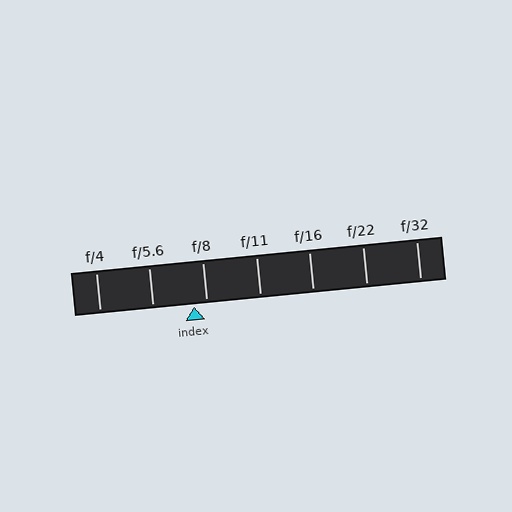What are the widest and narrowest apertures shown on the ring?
The widest aperture shown is f/4 and the narrowest is f/32.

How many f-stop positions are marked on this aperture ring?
There are 7 f-stop positions marked.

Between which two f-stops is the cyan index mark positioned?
The index mark is between f/5.6 and f/8.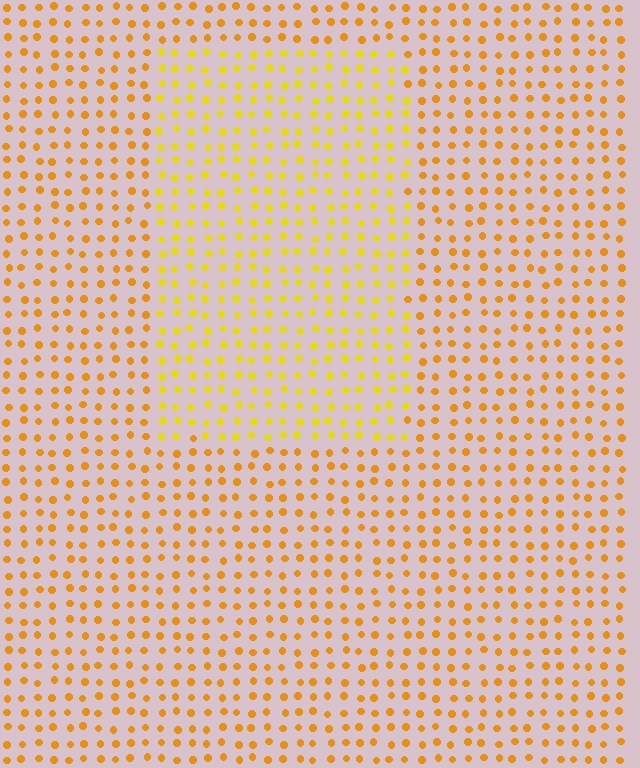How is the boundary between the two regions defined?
The boundary is defined purely by a slight shift in hue (about 21 degrees). Spacing, size, and orientation are identical on both sides.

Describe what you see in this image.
The image is filled with small orange elements in a uniform arrangement. A rectangle-shaped region is visible where the elements are tinted to a slightly different hue, forming a subtle color boundary.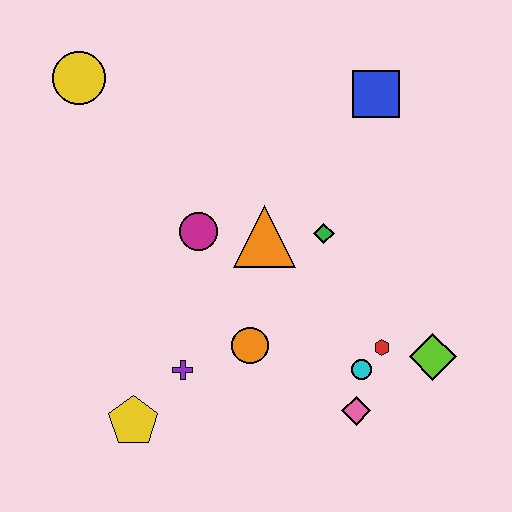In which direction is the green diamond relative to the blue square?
The green diamond is below the blue square.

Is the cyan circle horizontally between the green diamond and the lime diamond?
Yes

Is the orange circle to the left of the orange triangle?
Yes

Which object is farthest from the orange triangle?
The yellow circle is farthest from the orange triangle.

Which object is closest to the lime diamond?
The red hexagon is closest to the lime diamond.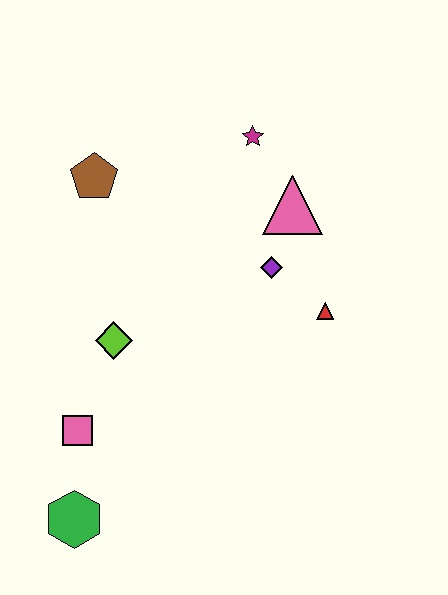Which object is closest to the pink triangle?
The purple diamond is closest to the pink triangle.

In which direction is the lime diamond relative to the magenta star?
The lime diamond is below the magenta star.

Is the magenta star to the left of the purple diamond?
Yes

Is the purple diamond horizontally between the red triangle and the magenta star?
Yes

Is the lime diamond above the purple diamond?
No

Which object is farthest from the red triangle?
The green hexagon is farthest from the red triangle.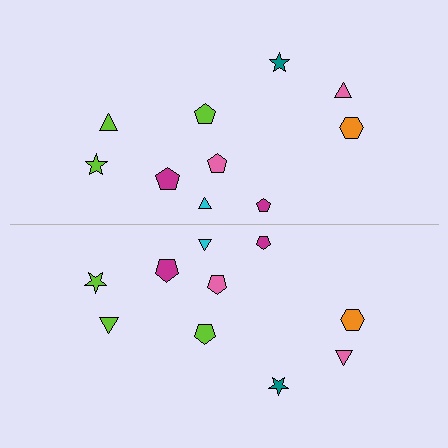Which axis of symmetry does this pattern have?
The pattern has a horizontal axis of symmetry running through the center of the image.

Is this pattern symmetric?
Yes, this pattern has bilateral (reflection) symmetry.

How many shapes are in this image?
There are 20 shapes in this image.